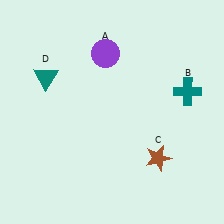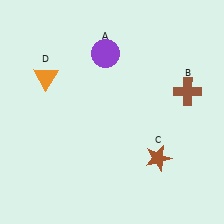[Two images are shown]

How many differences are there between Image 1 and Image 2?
There are 2 differences between the two images.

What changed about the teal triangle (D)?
In Image 1, D is teal. In Image 2, it changed to orange.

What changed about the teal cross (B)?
In Image 1, B is teal. In Image 2, it changed to brown.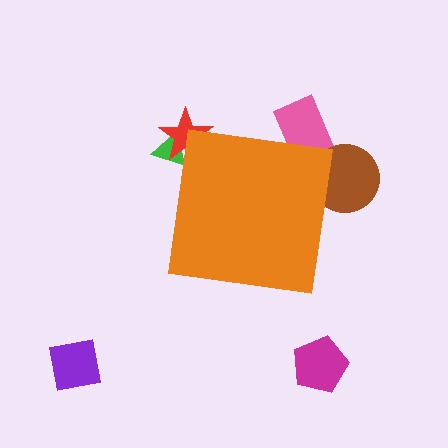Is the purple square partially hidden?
No, the purple square is fully visible.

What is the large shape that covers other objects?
An orange square.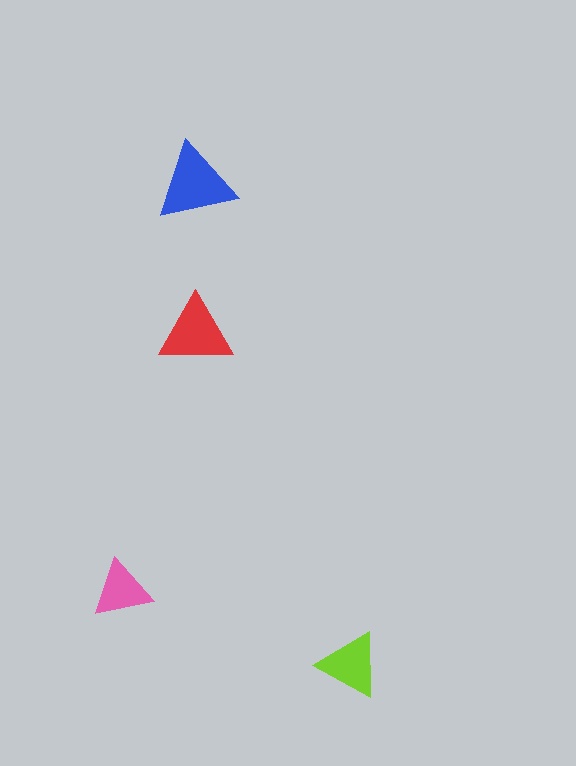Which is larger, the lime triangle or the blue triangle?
The blue one.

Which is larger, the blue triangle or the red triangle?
The blue one.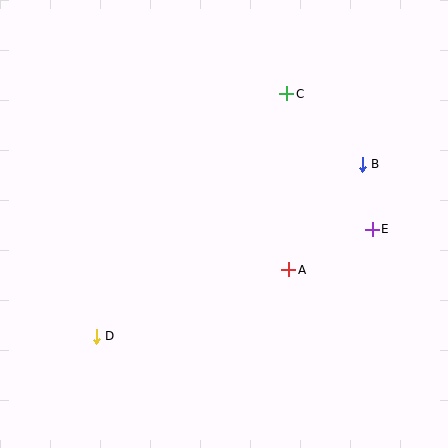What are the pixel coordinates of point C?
Point C is at (287, 94).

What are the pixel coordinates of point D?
Point D is at (96, 336).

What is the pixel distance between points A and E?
The distance between A and E is 93 pixels.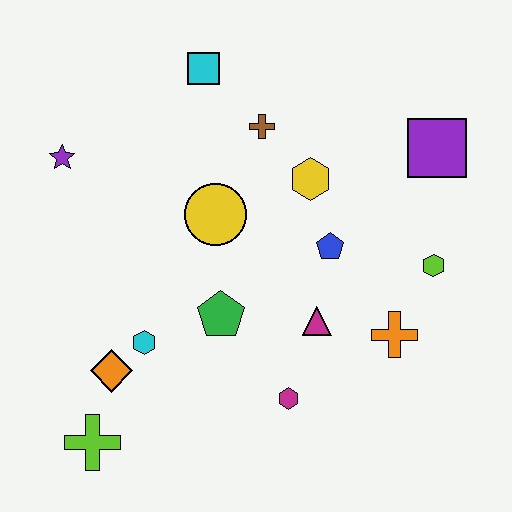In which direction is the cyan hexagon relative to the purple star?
The cyan hexagon is below the purple star.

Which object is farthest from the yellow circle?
The lime cross is farthest from the yellow circle.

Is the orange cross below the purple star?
Yes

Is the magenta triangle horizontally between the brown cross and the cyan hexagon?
No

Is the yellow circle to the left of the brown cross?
Yes